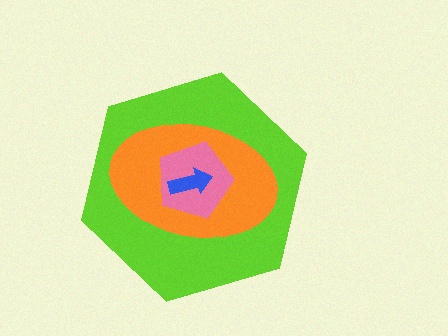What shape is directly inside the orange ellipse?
The pink pentagon.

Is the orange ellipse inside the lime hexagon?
Yes.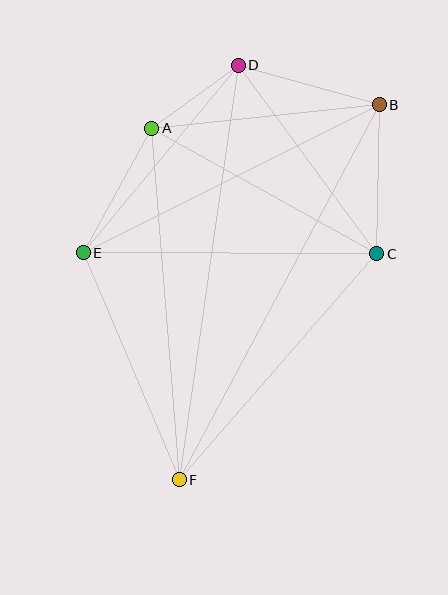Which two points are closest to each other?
Points A and D are closest to each other.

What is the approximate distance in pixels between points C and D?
The distance between C and D is approximately 234 pixels.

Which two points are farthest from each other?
Points B and F are farthest from each other.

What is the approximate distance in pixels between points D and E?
The distance between D and E is approximately 243 pixels.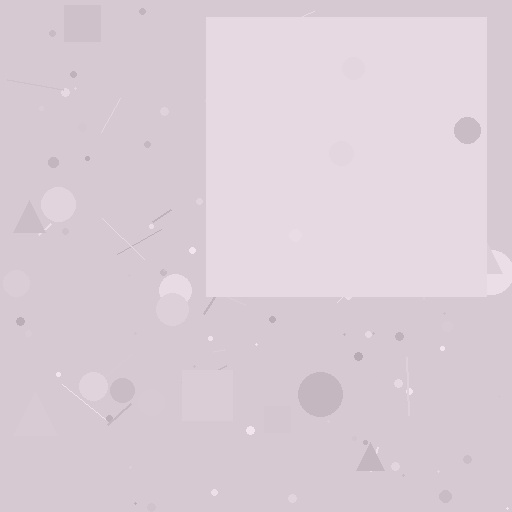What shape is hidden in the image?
A square is hidden in the image.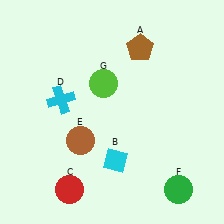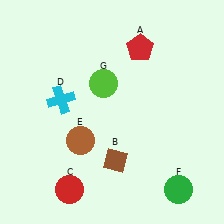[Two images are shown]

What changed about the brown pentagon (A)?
In Image 1, A is brown. In Image 2, it changed to red.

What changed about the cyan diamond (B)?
In Image 1, B is cyan. In Image 2, it changed to brown.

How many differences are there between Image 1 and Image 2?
There are 2 differences between the two images.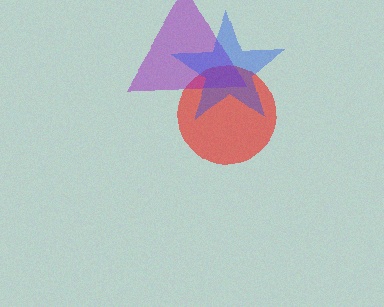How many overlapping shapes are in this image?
There are 3 overlapping shapes in the image.